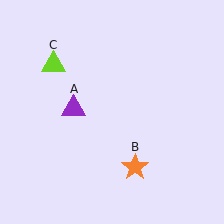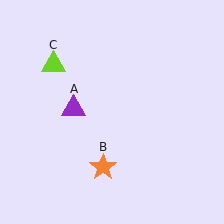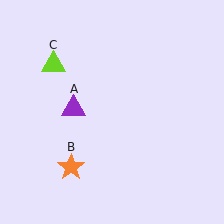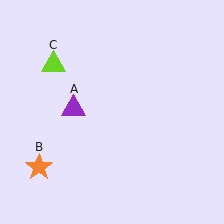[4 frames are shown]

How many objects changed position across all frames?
1 object changed position: orange star (object B).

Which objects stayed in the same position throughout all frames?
Purple triangle (object A) and lime triangle (object C) remained stationary.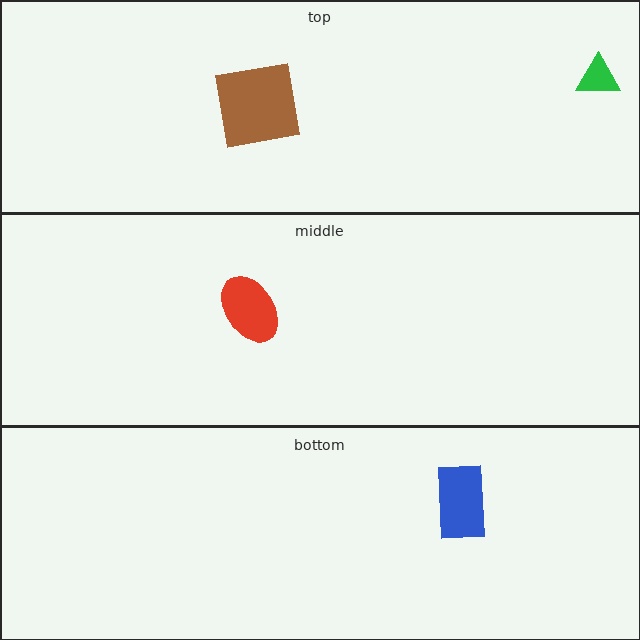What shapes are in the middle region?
The red ellipse.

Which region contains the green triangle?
The top region.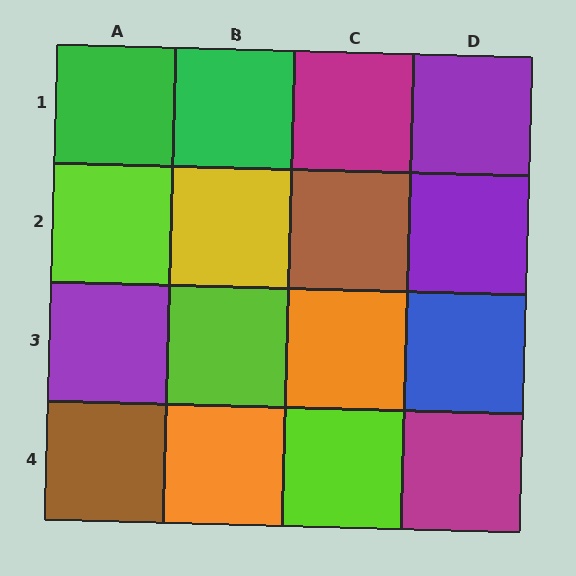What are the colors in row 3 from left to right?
Purple, lime, orange, blue.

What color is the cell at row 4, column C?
Lime.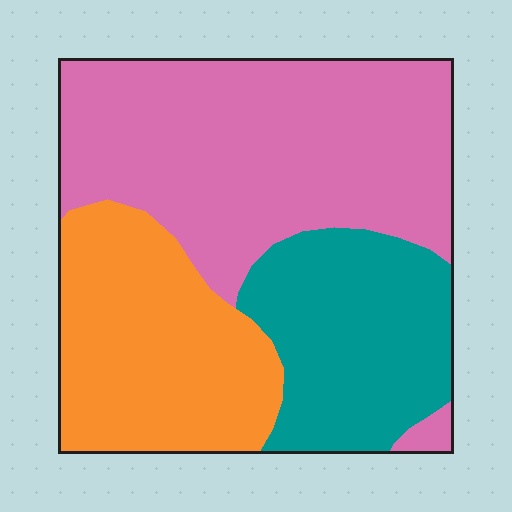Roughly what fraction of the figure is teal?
Teal covers roughly 25% of the figure.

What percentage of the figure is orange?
Orange covers 28% of the figure.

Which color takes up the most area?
Pink, at roughly 45%.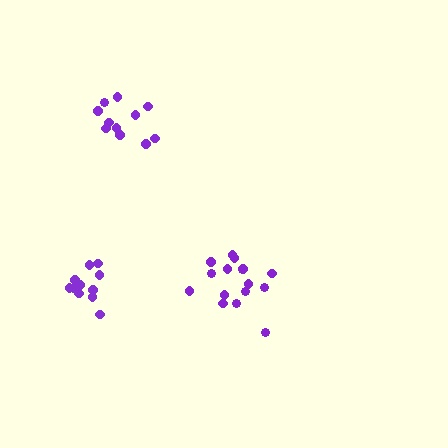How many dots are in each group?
Group 1: 11 dots, Group 2: 16 dots, Group 3: 11 dots (38 total).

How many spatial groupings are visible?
There are 3 spatial groupings.